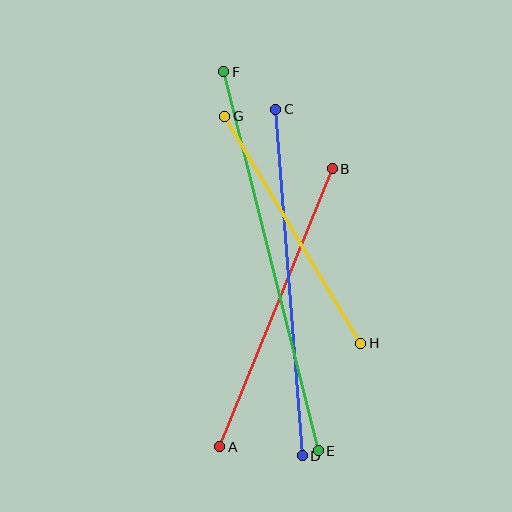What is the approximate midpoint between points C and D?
The midpoint is at approximately (289, 283) pixels.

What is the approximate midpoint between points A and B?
The midpoint is at approximately (276, 308) pixels.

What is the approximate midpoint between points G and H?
The midpoint is at approximately (293, 230) pixels.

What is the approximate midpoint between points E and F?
The midpoint is at approximately (271, 261) pixels.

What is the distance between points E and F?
The distance is approximately 390 pixels.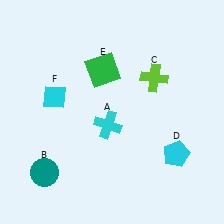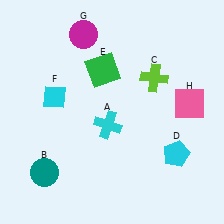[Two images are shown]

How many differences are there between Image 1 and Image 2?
There are 2 differences between the two images.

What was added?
A magenta circle (G), a pink square (H) were added in Image 2.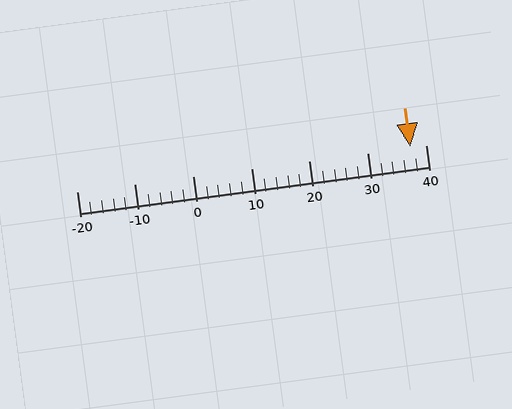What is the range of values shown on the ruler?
The ruler shows values from -20 to 40.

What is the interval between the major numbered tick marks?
The major tick marks are spaced 10 units apart.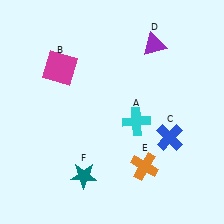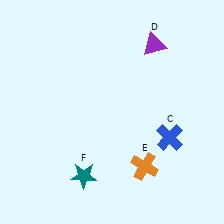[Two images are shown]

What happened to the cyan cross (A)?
The cyan cross (A) was removed in Image 2. It was in the bottom-right area of Image 1.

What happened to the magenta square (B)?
The magenta square (B) was removed in Image 2. It was in the top-left area of Image 1.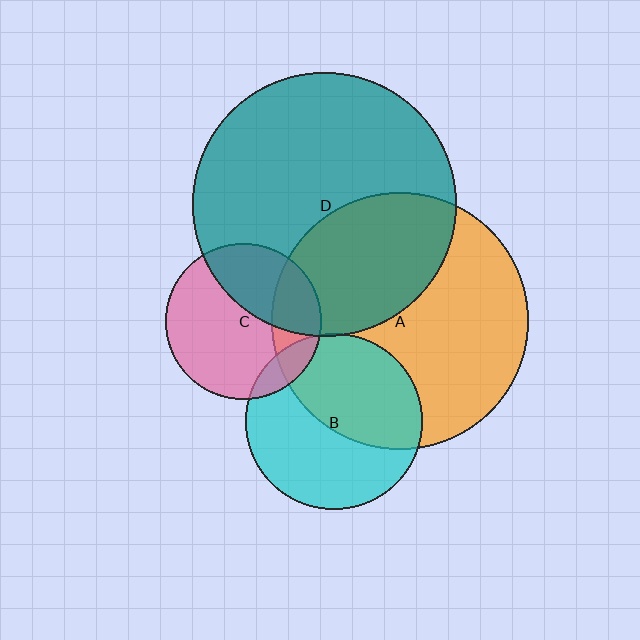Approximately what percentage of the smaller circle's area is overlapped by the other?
Approximately 5%.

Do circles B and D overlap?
Yes.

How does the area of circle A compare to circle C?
Approximately 2.7 times.